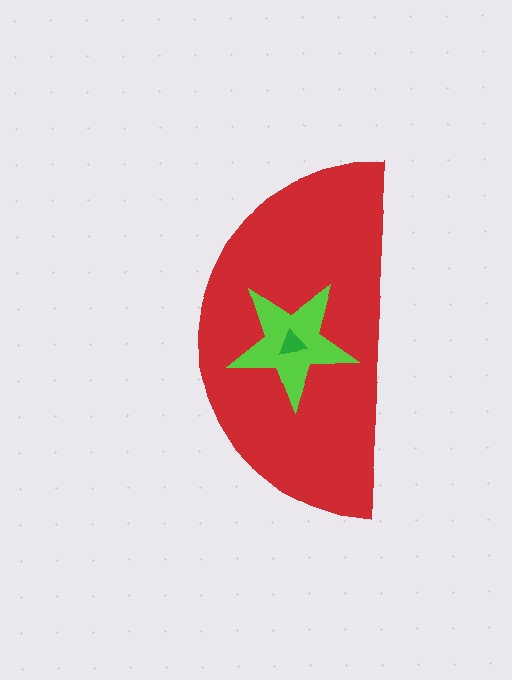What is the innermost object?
The green triangle.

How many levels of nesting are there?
3.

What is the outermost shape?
The red semicircle.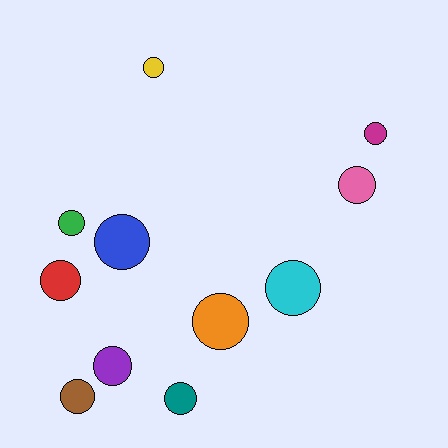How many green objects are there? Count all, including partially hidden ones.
There is 1 green object.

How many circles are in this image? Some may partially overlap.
There are 11 circles.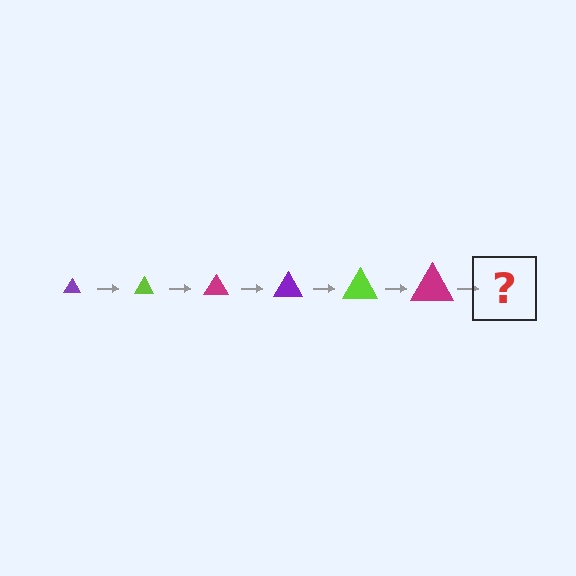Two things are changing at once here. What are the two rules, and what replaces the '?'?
The two rules are that the triangle grows larger each step and the color cycles through purple, lime, and magenta. The '?' should be a purple triangle, larger than the previous one.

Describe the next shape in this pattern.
It should be a purple triangle, larger than the previous one.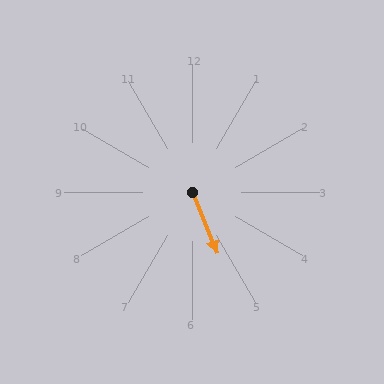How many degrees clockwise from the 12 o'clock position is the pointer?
Approximately 158 degrees.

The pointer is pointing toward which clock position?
Roughly 5 o'clock.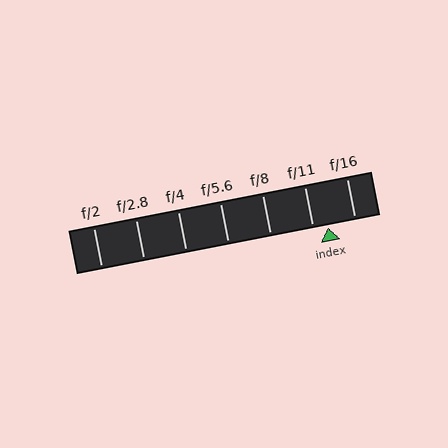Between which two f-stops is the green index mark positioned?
The index mark is between f/11 and f/16.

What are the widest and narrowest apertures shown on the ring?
The widest aperture shown is f/2 and the narrowest is f/16.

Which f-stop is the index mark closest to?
The index mark is closest to f/11.